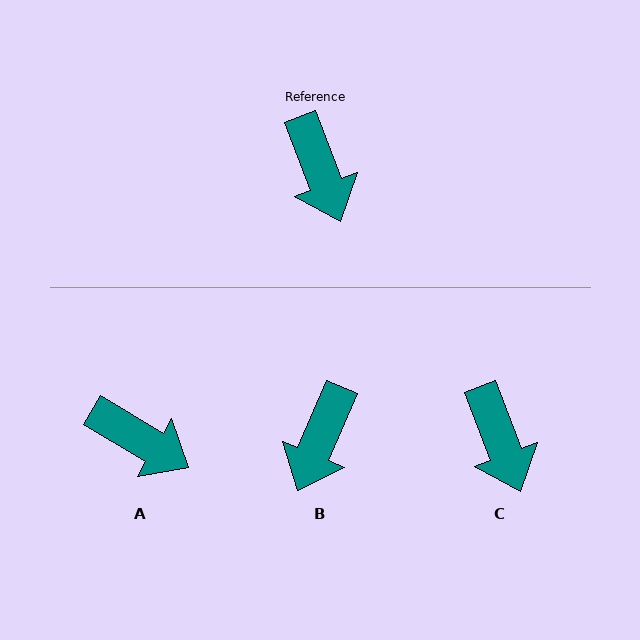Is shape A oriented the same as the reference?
No, it is off by about 38 degrees.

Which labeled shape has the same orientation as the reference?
C.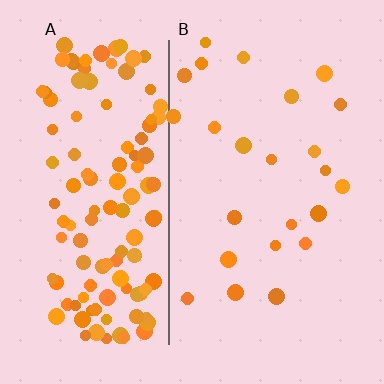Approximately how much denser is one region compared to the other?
Approximately 5.3× — region A over region B.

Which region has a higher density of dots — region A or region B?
A (the left).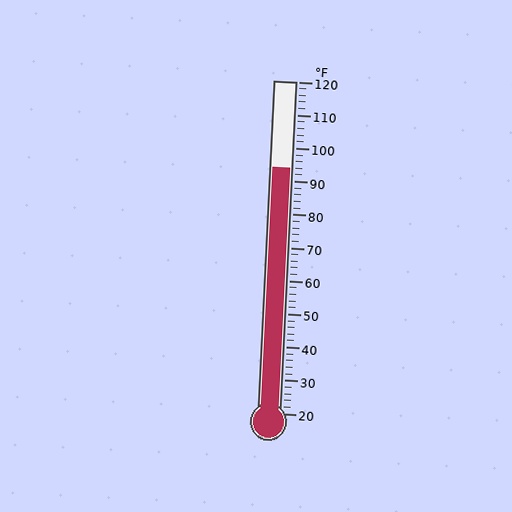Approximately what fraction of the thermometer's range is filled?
The thermometer is filled to approximately 75% of its range.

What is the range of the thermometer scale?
The thermometer scale ranges from 20°F to 120°F.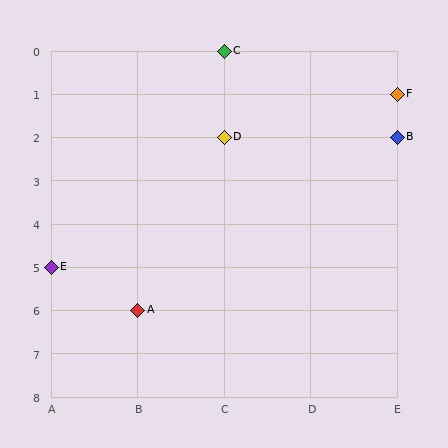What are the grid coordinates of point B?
Point B is at grid coordinates (E, 2).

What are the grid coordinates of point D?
Point D is at grid coordinates (C, 2).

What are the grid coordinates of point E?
Point E is at grid coordinates (A, 5).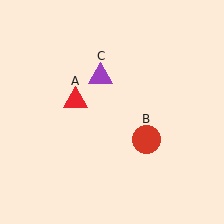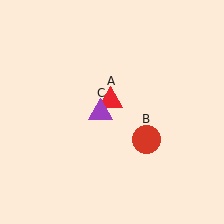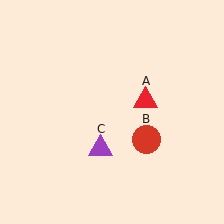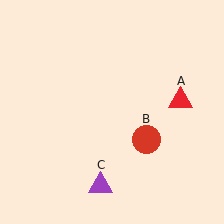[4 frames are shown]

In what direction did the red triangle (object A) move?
The red triangle (object A) moved right.